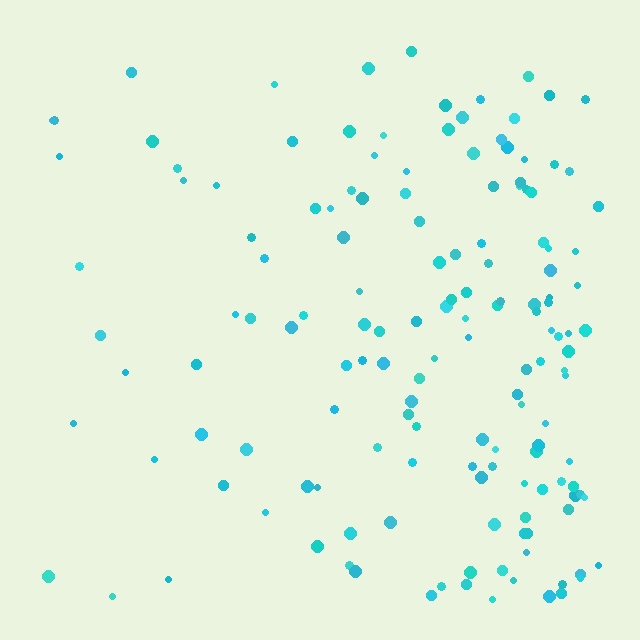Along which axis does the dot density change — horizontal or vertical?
Horizontal.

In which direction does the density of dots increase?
From left to right, with the right side densest.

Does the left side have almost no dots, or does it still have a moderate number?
Still a moderate number, just noticeably fewer than the right.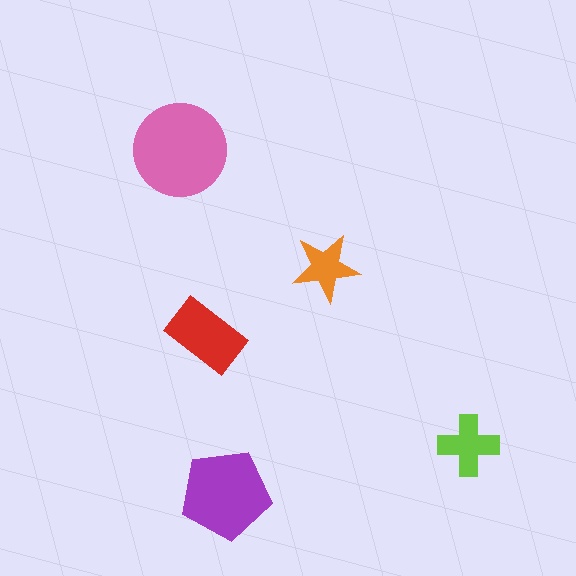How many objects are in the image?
There are 5 objects in the image.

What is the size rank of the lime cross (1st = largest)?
4th.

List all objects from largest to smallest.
The pink circle, the purple pentagon, the red rectangle, the lime cross, the orange star.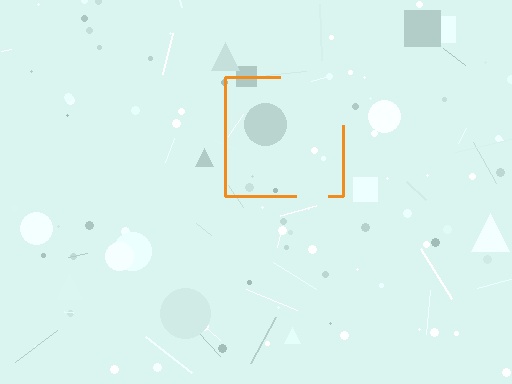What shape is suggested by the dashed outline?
The dashed outline suggests a square.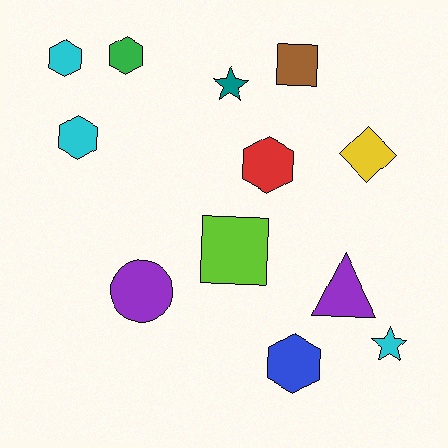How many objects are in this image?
There are 12 objects.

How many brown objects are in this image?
There is 1 brown object.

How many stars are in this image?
There are 2 stars.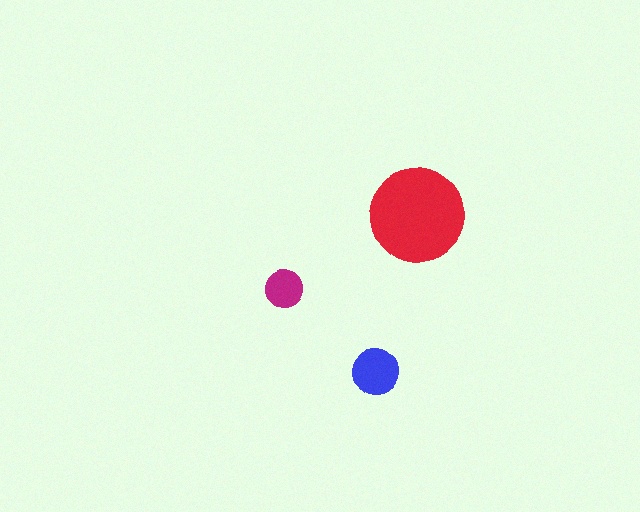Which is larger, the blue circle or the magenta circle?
The blue one.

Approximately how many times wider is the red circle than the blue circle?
About 2 times wider.